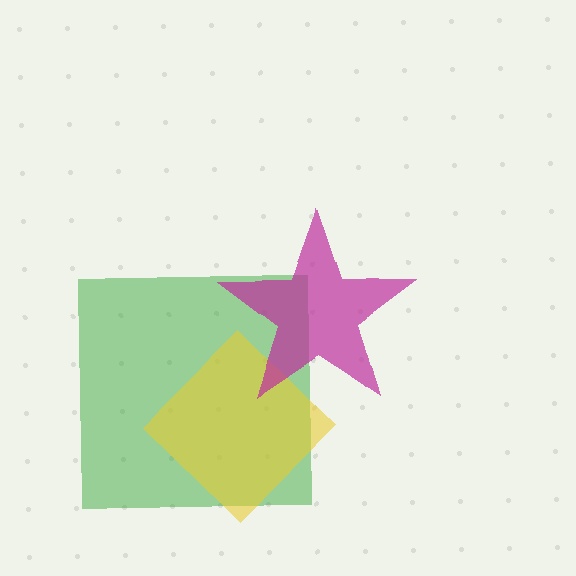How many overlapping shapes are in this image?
There are 3 overlapping shapes in the image.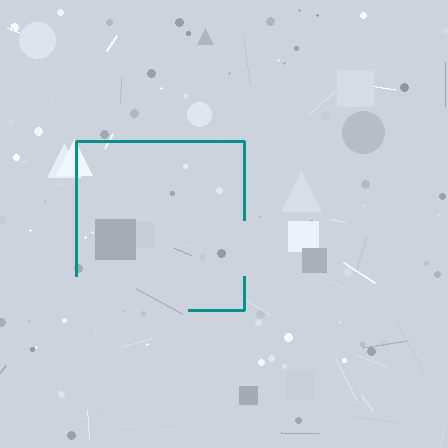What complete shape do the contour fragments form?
The contour fragments form a square.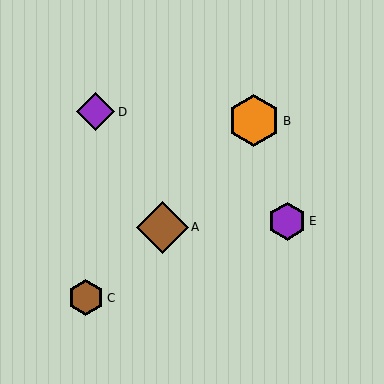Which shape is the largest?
The brown diamond (labeled A) is the largest.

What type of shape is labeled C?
Shape C is a brown hexagon.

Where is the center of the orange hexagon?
The center of the orange hexagon is at (254, 121).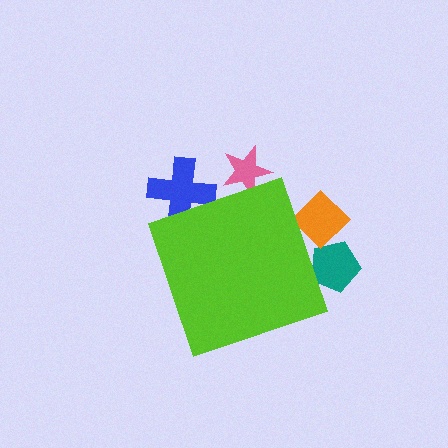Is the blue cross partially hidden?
Yes, the blue cross is partially hidden behind the lime diamond.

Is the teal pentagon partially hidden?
Yes, the teal pentagon is partially hidden behind the lime diamond.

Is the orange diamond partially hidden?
Yes, the orange diamond is partially hidden behind the lime diamond.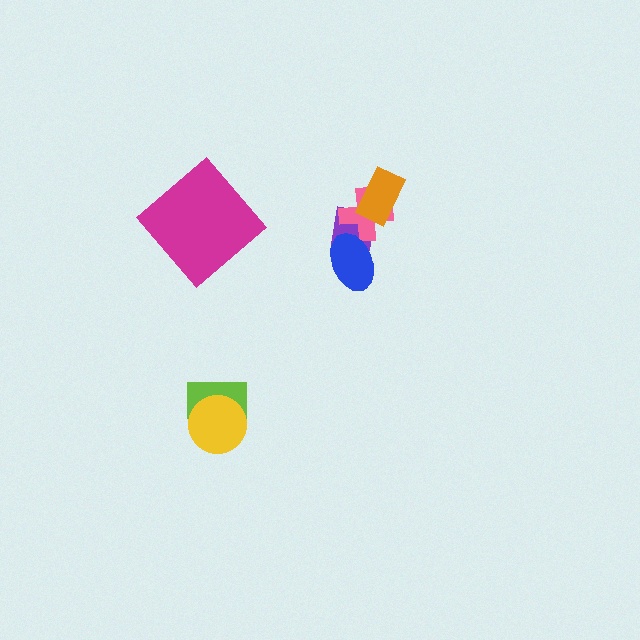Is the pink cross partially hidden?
Yes, it is partially covered by another shape.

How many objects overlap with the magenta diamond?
0 objects overlap with the magenta diamond.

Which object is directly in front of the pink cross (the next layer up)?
The blue ellipse is directly in front of the pink cross.